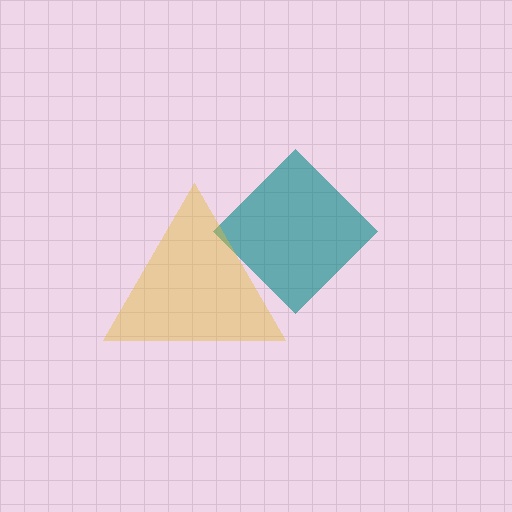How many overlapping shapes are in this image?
There are 2 overlapping shapes in the image.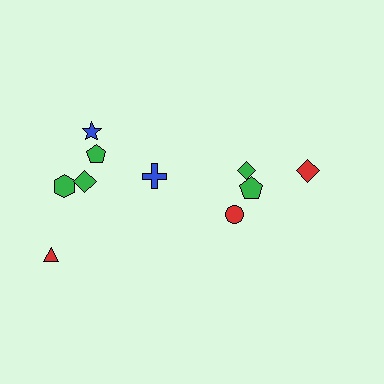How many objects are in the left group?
There are 6 objects.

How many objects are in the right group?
There are 4 objects.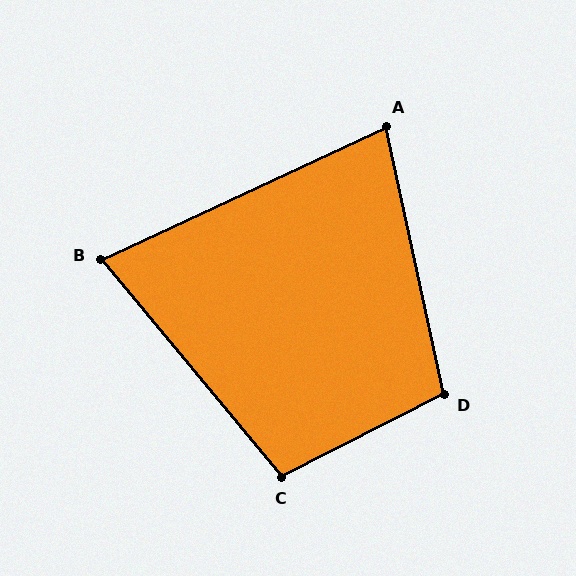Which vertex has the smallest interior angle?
B, at approximately 75 degrees.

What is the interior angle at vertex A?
Approximately 77 degrees (acute).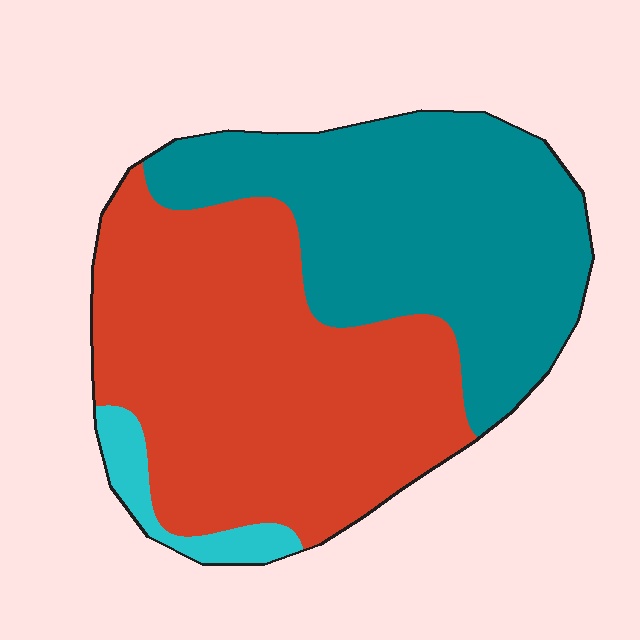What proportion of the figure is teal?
Teal takes up between a third and a half of the figure.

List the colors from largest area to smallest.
From largest to smallest: red, teal, cyan.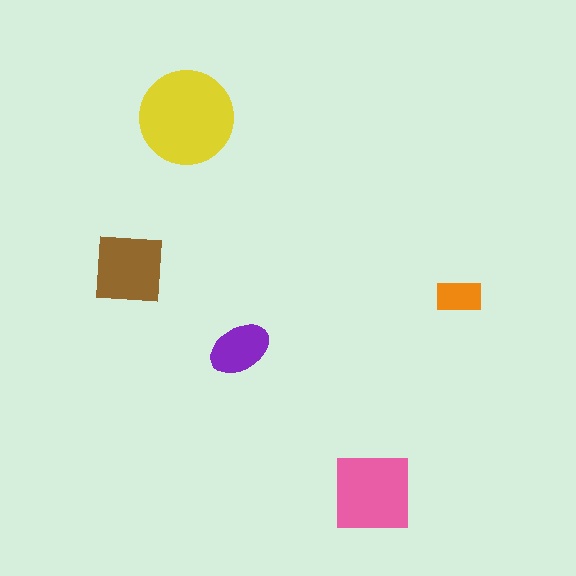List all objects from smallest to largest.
The orange rectangle, the purple ellipse, the brown square, the pink square, the yellow circle.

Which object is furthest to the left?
The brown square is leftmost.